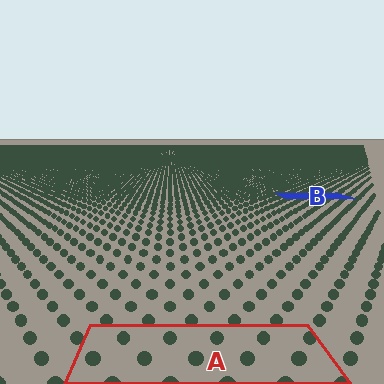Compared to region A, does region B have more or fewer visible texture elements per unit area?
Region B has more texture elements per unit area — they are packed more densely because it is farther away.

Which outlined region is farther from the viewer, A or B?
Region B is farther from the viewer — the texture elements inside it appear smaller and more densely packed.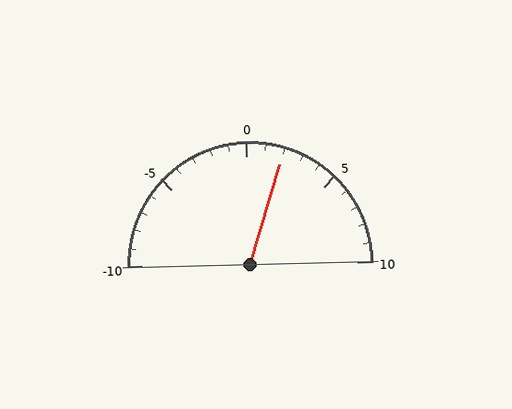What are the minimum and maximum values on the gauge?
The gauge ranges from -10 to 10.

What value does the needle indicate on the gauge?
The needle indicates approximately 2.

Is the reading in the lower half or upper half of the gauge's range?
The reading is in the upper half of the range (-10 to 10).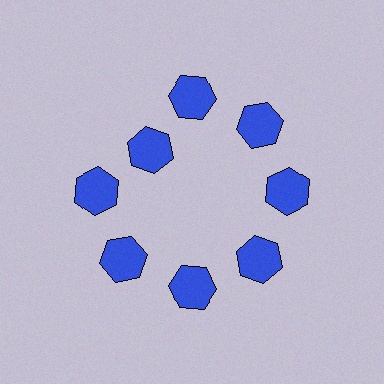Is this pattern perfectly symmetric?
No. The 8 blue hexagons are arranged in a ring, but one element near the 10 o'clock position is pulled inward toward the center, breaking the 8-fold rotational symmetry.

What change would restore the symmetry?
The symmetry would be restored by moving it outward, back onto the ring so that all 8 hexagons sit at equal angles and equal distance from the center.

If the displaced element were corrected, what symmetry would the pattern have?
It would have 8-fold rotational symmetry — the pattern would map onto itself every 45 degrees.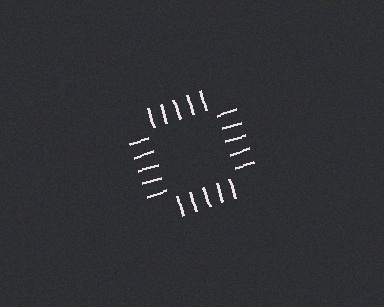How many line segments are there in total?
20 — 5 along each of the 4 edges.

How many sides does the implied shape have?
4 sides — the line-ends trace a square.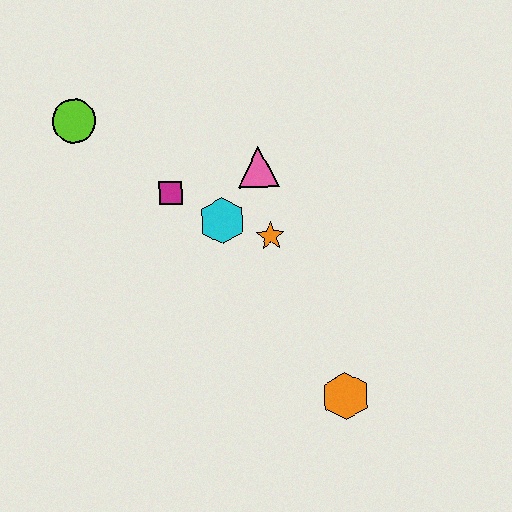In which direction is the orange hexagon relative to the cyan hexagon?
The orange hexagon is below the cyan hexagon.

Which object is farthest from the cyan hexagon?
The orange hexagon is farthest from the cyan hexagon.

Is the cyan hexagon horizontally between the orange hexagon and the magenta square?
Yes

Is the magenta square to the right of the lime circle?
Yes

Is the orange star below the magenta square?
Yes